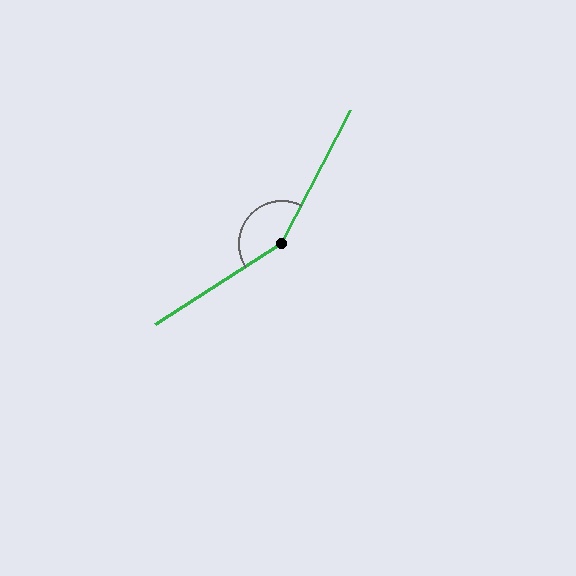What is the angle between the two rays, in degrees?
Approximately 150 degrees.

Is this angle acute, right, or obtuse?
It is obtuse.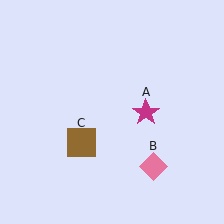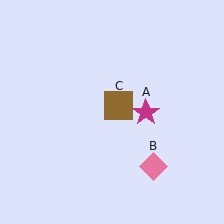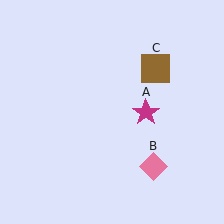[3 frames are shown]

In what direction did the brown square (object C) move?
The brown square (object C) moved up and to the right.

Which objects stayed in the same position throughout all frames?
Magenta star (object A) and pink diamond (object B) remained stationary.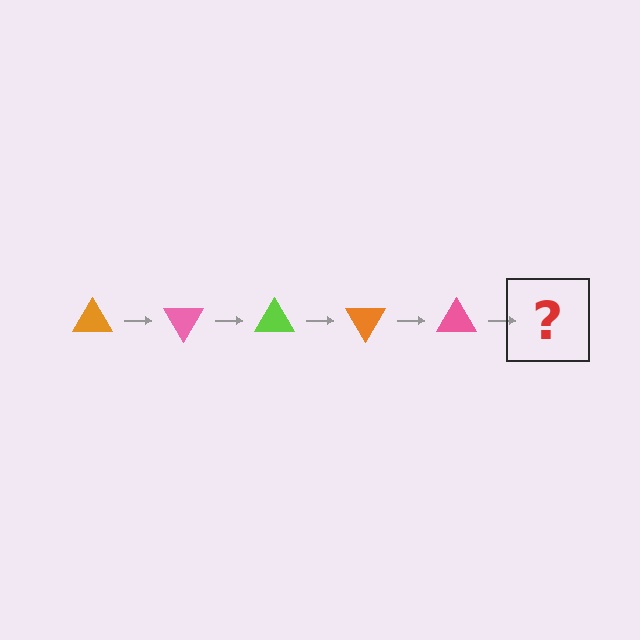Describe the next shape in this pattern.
It should be a lime triangle, rotated 300 degrees from the start.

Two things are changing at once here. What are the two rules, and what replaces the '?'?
The two rules are that it rotates 60 degrees each step and the color cycles through orange, pink, and lime. The '?' should be a lime triangle, rotated 300 degrees from the start.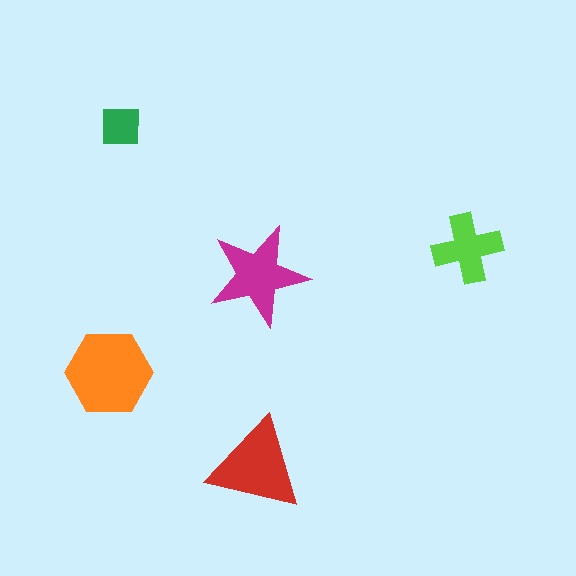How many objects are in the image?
There are 5 objects in the image.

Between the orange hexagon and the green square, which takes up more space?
The orange hexagon.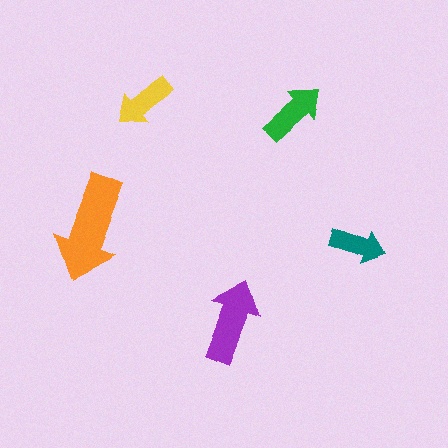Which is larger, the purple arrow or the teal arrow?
The purple one.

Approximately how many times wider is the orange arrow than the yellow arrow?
About 1.5 times wider.